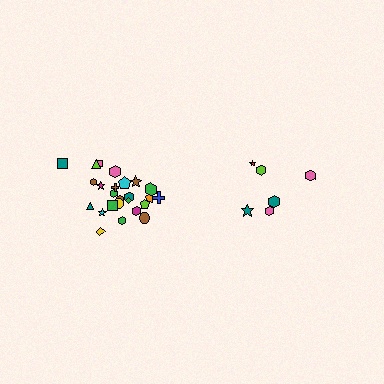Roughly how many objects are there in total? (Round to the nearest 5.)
Roughly 30 objects in total.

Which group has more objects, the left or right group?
The left group.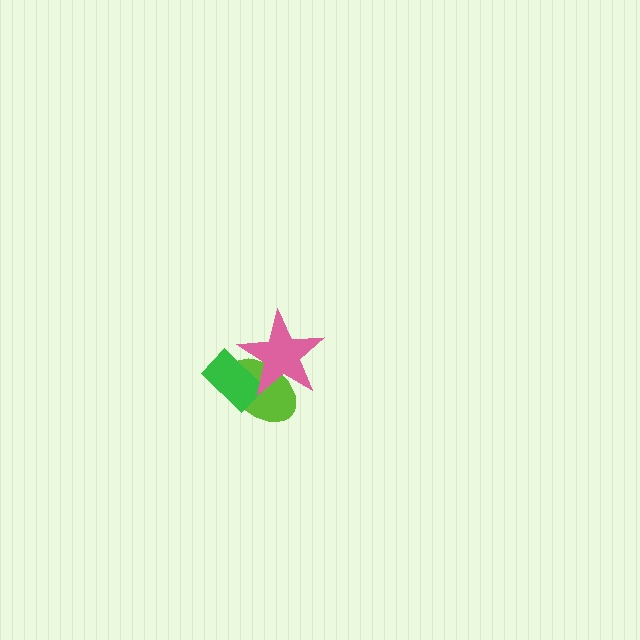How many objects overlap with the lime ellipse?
2 objects overlap with the lime ellipse.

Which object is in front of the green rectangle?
The pink star is in front of the green rectangle.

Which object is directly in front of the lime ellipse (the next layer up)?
The green rectangle is directly in front of the lime ellipse.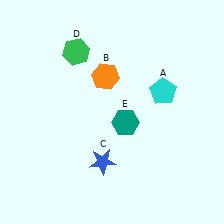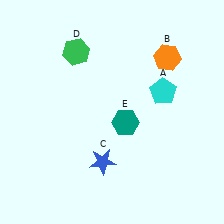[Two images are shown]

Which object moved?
The orange hexagon (B) moved right.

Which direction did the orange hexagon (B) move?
The orange hexagon (B) moved right.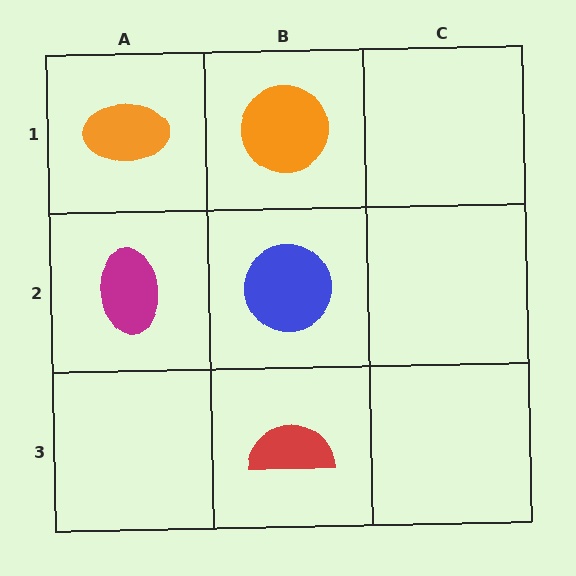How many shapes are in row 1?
2 shapes.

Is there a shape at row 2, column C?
No, that cell is empty.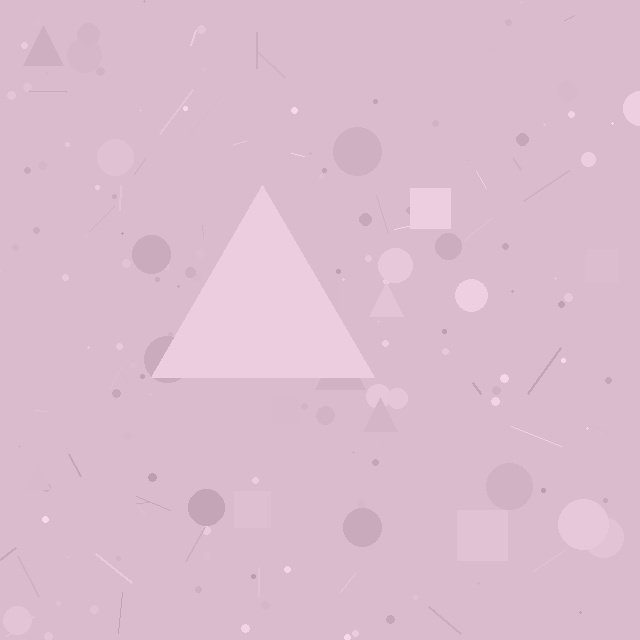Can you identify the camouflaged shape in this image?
The camouflaged shape is a triangle.